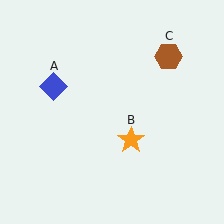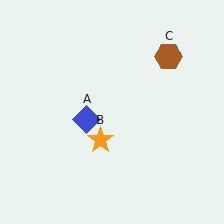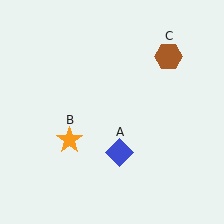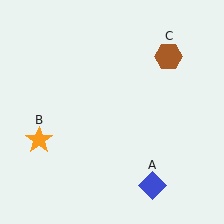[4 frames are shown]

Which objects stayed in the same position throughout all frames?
Brown hexagon (object C) remained stationary.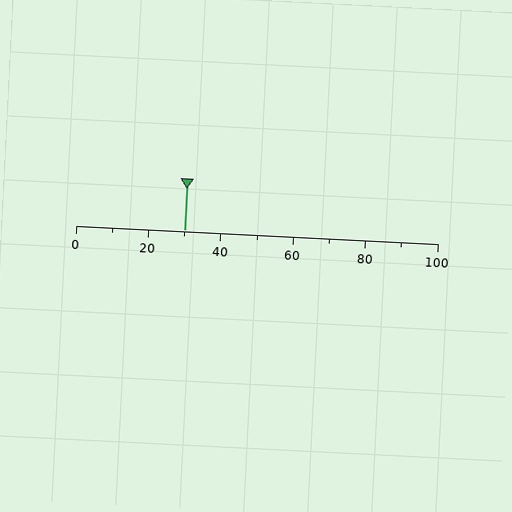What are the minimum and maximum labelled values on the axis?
The axis runs from 0 to 100.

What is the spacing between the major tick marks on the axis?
The major ticks are spaced 20 apart.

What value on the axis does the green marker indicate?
The marker indicates approximately 30.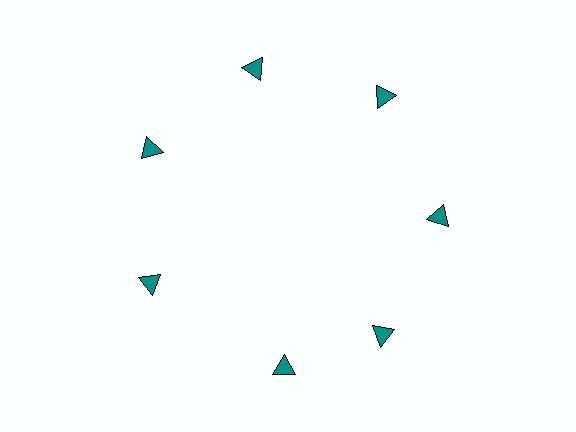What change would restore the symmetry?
The symmetry would be restored by rotating it back into even spacing with its neighbors so that all 7 triangles sit at equal angles and equal distance from the center.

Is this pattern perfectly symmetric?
No. The 7 teal triangles are arranged in a ring, but one element near the 6 o'clock position is rotated out of alignment along the ring, breaking the 7-fold rotational symmetry.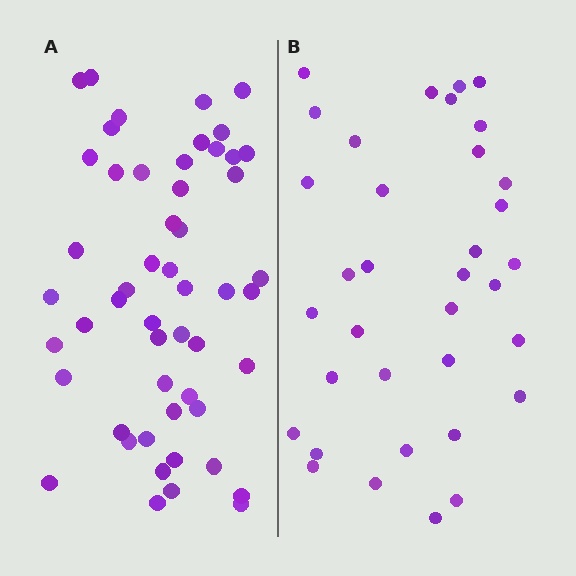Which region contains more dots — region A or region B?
Region A (the left region) has more dots.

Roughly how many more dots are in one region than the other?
Region A has approximately 15 more dots than region B.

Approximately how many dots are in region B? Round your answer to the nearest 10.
About 40 dots. (The exact count is 35, which rounds to 40.)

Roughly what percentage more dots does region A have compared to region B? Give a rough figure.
About 50% more.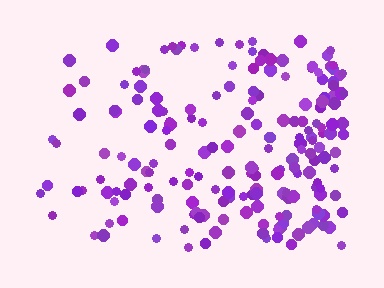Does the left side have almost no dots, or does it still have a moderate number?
Still a moderate number, just noticeably fewer than the right.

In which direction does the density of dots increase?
From left to right, with the right side densest.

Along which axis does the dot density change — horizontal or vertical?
Horizontal.